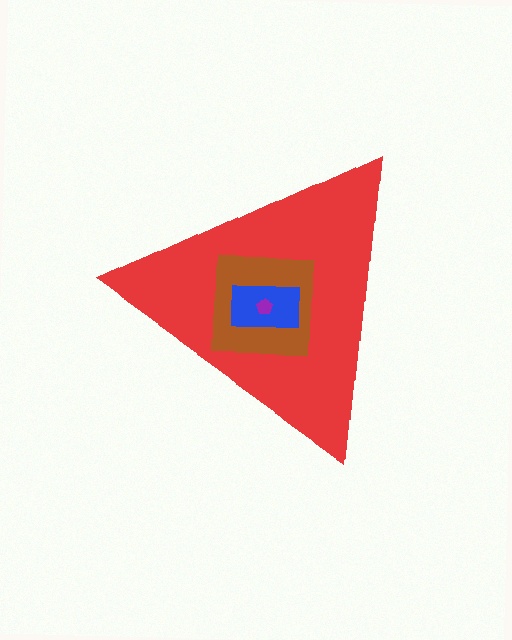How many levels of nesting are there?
4.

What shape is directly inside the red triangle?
The brown square.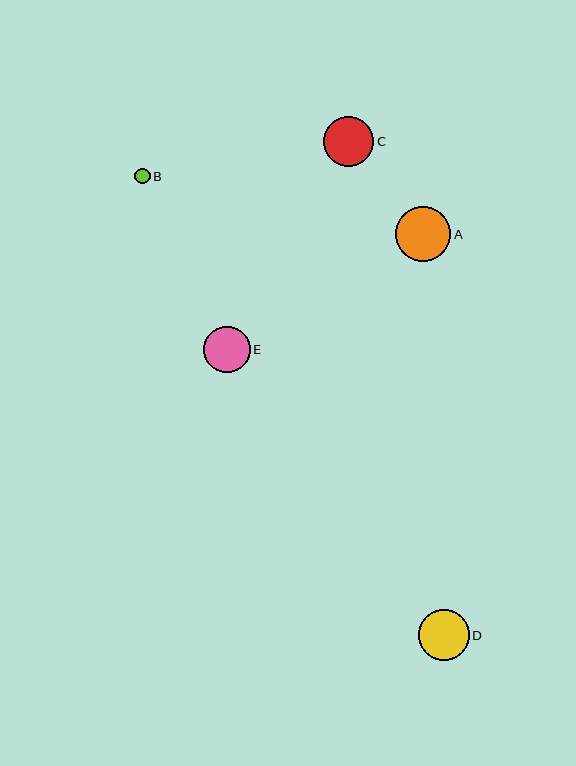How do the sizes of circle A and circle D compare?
Circle A and circle D are approximately the same size.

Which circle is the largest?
Circle A is the largest with a size of approximately 55 pixels.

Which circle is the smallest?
Circle B is the smallest with a size of approximately 15 pixels.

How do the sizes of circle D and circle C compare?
Circle D and circle C are approximately the same size.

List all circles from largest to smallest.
From largest to smallest: A, D, C, E, B.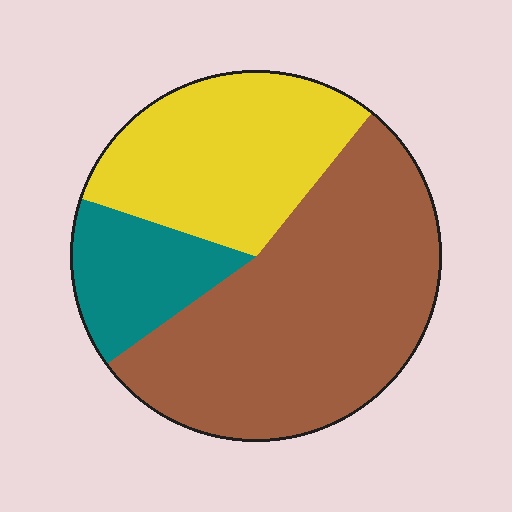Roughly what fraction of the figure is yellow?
Yellow takes up between a quarter and a half of the figure.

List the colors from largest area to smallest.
From largest to smallest: brown, yellow, teal.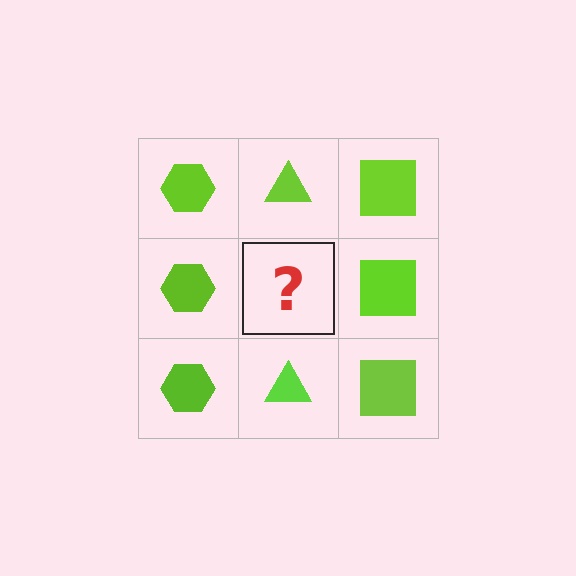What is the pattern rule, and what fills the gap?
The rule is that each column has a consistent shape. The gap should be filled with a lime triangle.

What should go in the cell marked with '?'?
The missing cell should contain a lime triangle.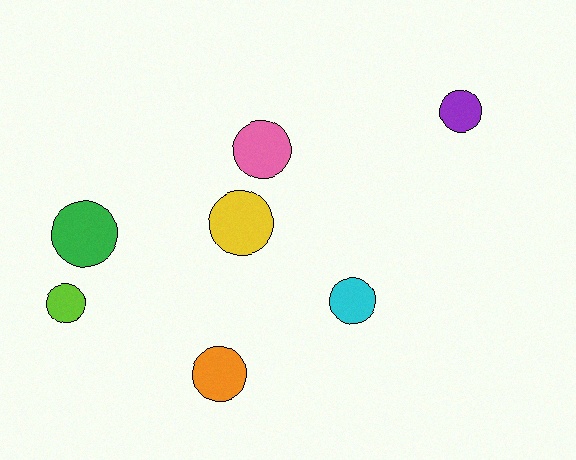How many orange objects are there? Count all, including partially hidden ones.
There is 1 orange object.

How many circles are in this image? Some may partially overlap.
There are 7 circles.